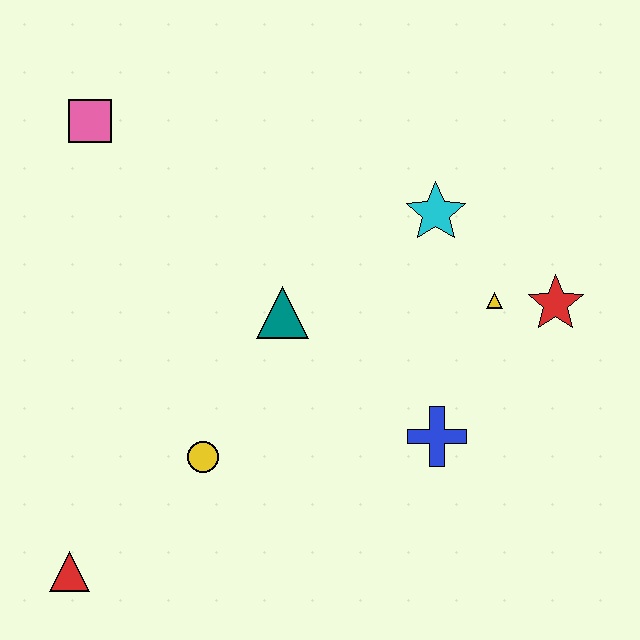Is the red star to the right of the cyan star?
Yes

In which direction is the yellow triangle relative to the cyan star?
The yellow triangle is below the cyan star.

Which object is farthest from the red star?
The red triangle is farthest from the red star.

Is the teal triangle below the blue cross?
No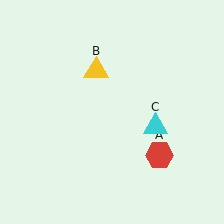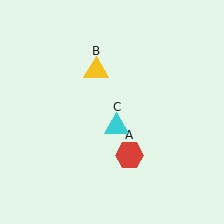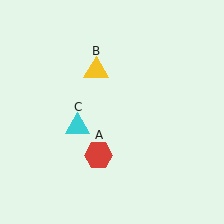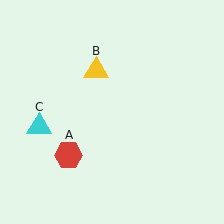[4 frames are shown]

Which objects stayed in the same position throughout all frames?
Yellow triangle (object B) remained stationary.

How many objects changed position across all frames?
2 objects changed position: red hexagon (object A), cyan triangle (object C).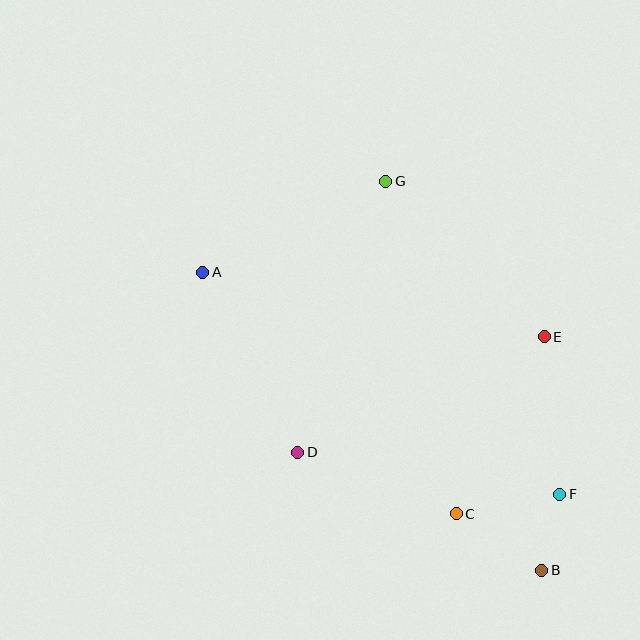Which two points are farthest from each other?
Points A and B are farthest from each other.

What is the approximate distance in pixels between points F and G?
The distance between F and G is approximately 358 pixels.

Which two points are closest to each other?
Points B and F are closest to each other.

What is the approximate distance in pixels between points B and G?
The distance between B and G is approximately 419 pixels.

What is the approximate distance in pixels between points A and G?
The distance between A and G is approximately 205 pixels.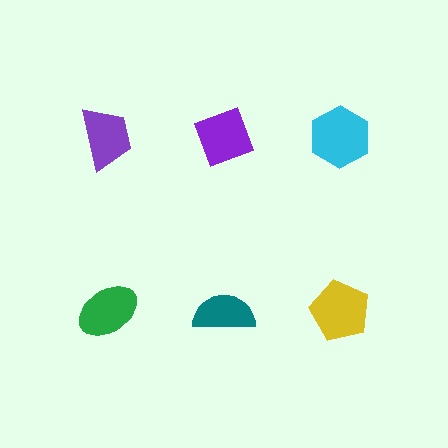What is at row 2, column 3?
A yellow pentagon.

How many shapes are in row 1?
3 shapes.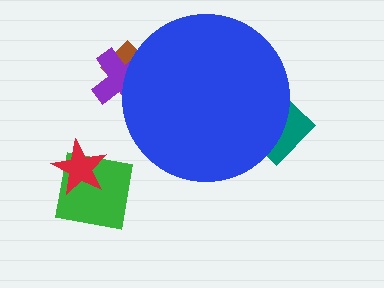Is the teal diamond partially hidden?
Yes, the teal diamond is partially hidden behind the blue circle.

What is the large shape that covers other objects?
A blue circle.